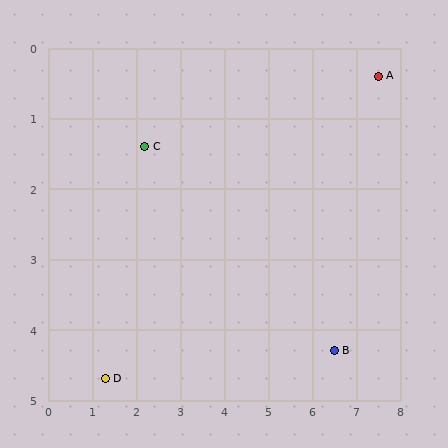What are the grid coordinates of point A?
Point A is at approximately (7.5, 0.4).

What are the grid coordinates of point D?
Point D is at approximately (1.3, 4.7).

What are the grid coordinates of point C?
Point C is at approximately (2.2, 1.4).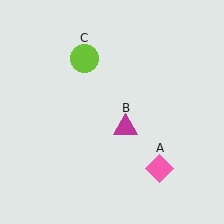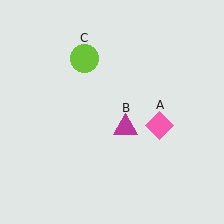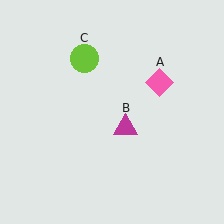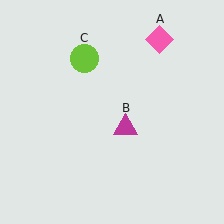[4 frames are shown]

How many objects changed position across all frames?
1 object changed position: pink diamond (object A).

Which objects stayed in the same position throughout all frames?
Magenta triangle (object B) and lime circle (object C) remained stationary.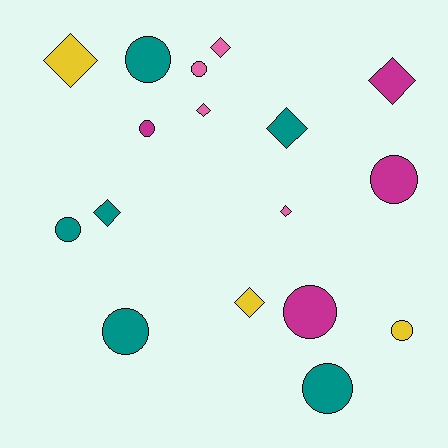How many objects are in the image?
There are 17 objects.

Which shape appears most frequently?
Circle, with 9 objects.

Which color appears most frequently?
Teal, with 6 objects.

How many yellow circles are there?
There is 1 yellow circle.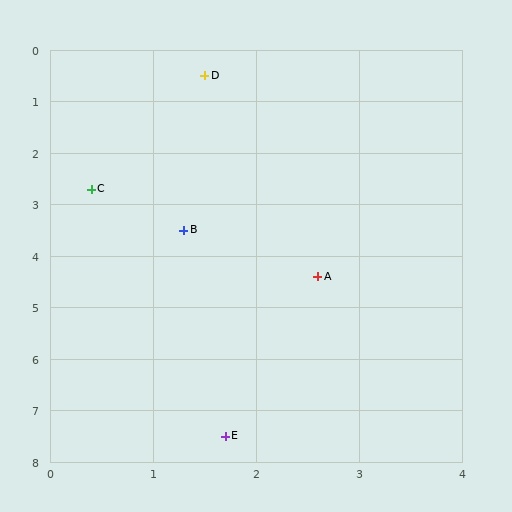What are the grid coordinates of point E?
Point E is at approximately (1.7, 7.5).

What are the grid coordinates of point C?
Point C is at approximately (0.4, 2.7).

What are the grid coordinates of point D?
Point D is at approximately (1.5, 0.5).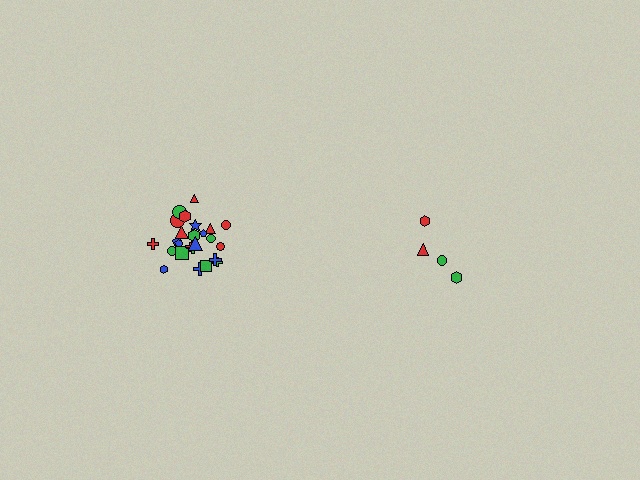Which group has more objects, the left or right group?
The left group.